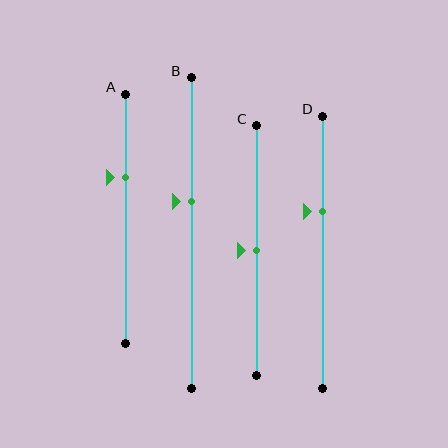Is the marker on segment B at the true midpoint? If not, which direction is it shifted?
No, the marker on segment B is shifted upward by about 10% of the segment length.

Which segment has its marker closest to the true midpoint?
Segment C has its marker closest to the true midpoint.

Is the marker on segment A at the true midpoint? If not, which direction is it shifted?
No, the marker on segment A is shifted upward by about 17% of the segment length.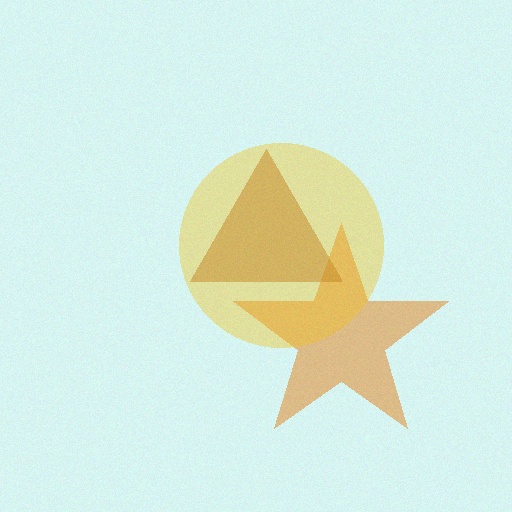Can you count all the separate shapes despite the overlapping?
Yes, there are 3 separate shapes.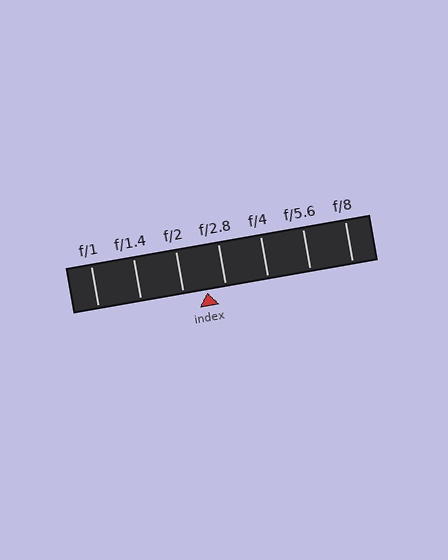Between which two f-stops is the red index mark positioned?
The index mark is between f/2 and f/2.8.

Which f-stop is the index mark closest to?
The index mark is closest to f/2.8.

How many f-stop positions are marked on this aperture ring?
There are 7 f-stop positions marked.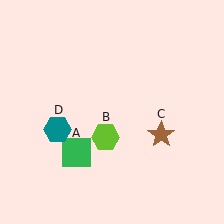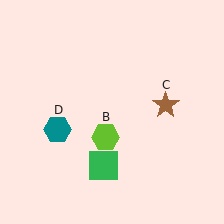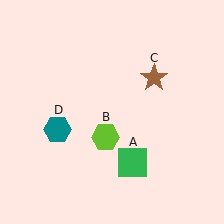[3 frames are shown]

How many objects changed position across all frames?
2 objects changed position: green square (object A), brown star (object C).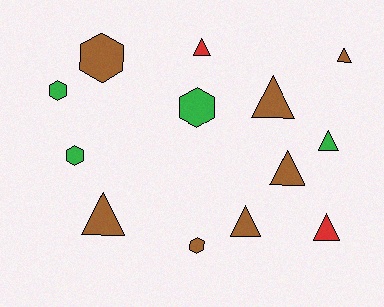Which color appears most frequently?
Brown, with 7 objects.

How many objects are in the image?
There are 13 objects.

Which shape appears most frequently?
Triangle, with 8 objects.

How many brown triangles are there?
There are 5 brown triangles.